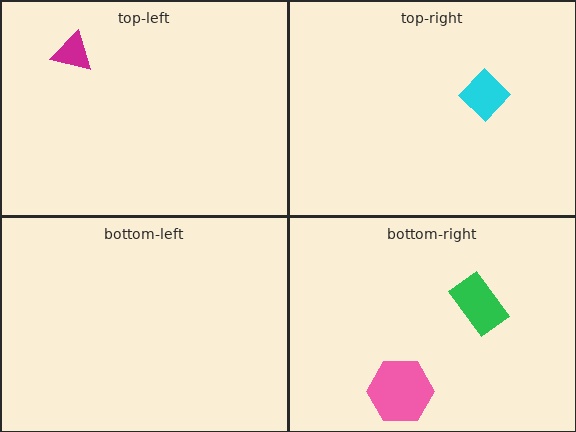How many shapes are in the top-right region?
1.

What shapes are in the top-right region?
The cyan diamond.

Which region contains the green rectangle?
The bottom-right region.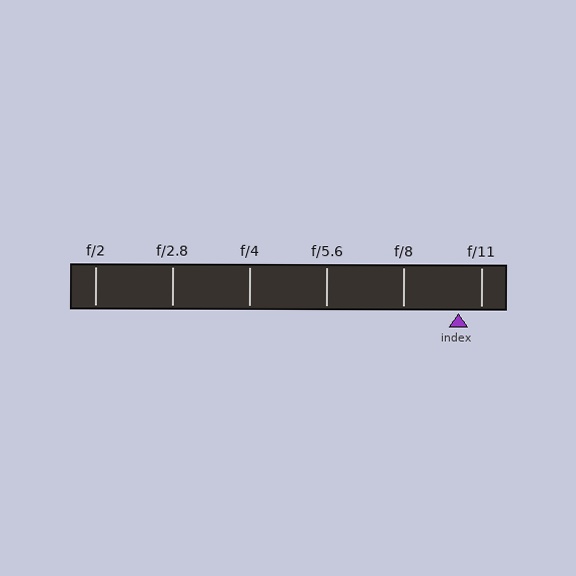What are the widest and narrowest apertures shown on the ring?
The widest aperture shown is f/2 and the narrowest is f/11.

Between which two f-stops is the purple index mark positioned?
The index mark is between f/8 and f/11.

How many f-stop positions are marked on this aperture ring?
There are 6 f-stop positions marked.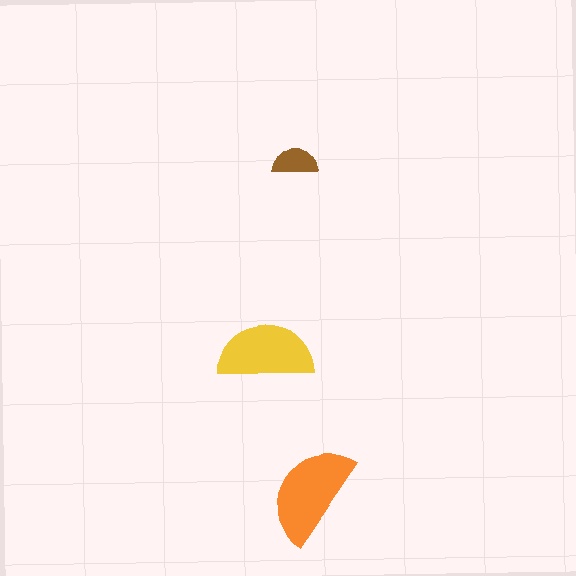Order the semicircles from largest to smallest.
the orange one, the yellow one, the brown one.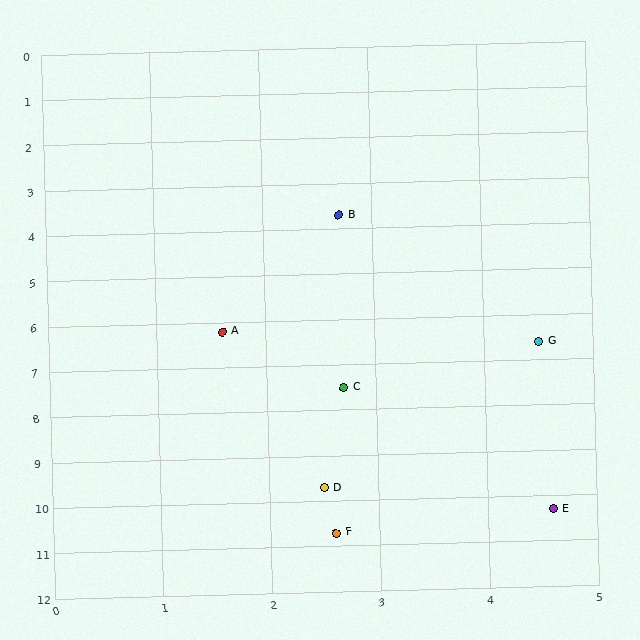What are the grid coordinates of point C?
Point C is at approximately (2.7, 7.5).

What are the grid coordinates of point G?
Point G is at approximately (4.5, 6.6).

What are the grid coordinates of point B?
Point B is at approximately (2.7, 3.7).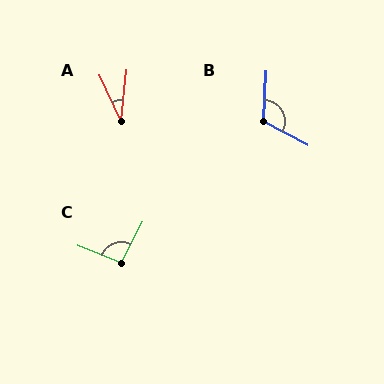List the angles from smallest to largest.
A (31°), C (96°), B (116°).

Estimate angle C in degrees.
Approximately 96 degrees.